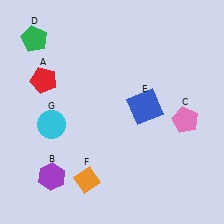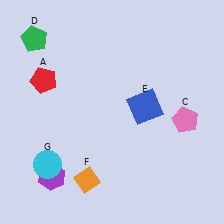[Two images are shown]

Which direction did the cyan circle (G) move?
The cyan circle (G) moved down.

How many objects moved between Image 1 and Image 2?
1 object moved between the two images.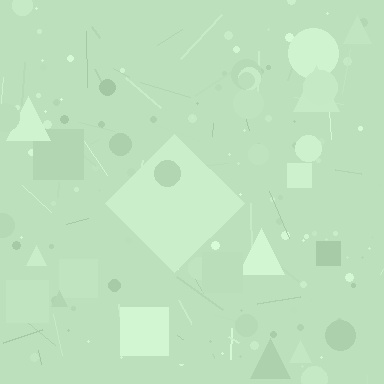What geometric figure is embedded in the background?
A diamond is embedded in the background.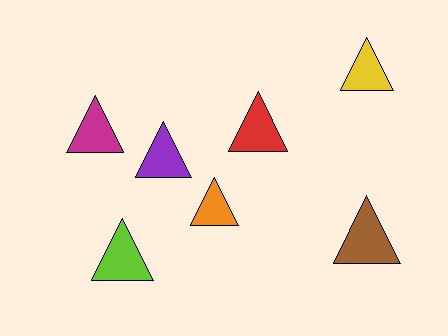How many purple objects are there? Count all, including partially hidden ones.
There is 1 purple object.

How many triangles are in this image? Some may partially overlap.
There are 7 triangles.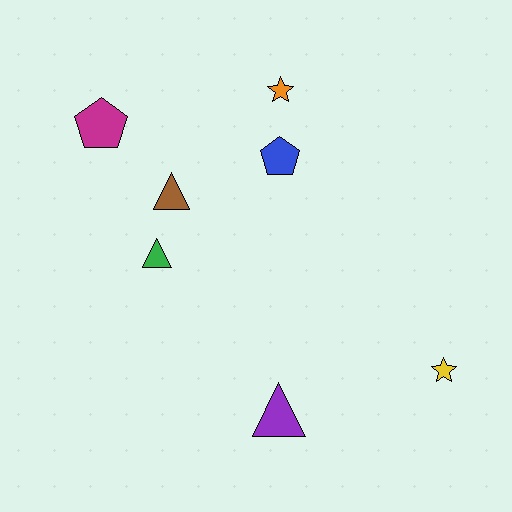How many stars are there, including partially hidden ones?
There are 2 stars.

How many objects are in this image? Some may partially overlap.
There are 7 objects.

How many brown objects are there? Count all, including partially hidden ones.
There is 1 brown object.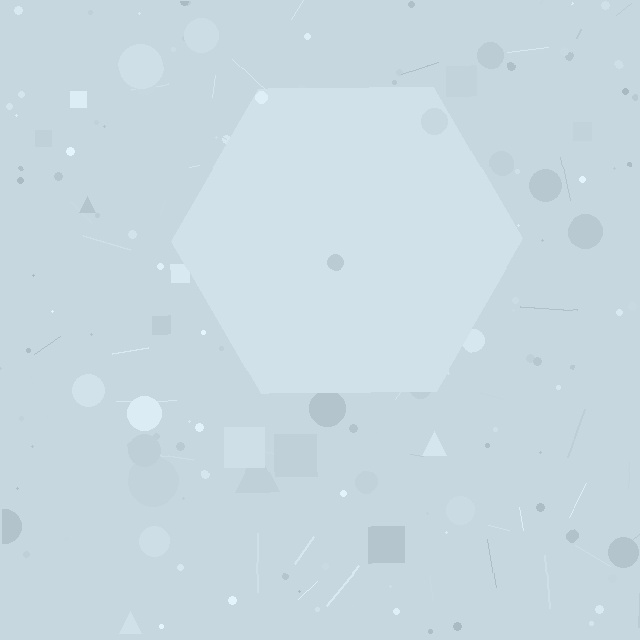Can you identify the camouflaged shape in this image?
The camouflaged shape is a hexagon.